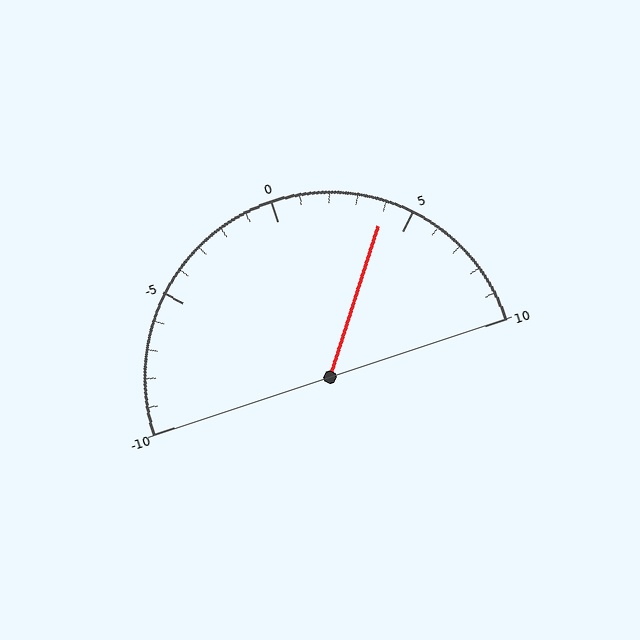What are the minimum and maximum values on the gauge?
The gauge ranges from -10 to 10.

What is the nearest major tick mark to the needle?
The nearest major tick mark is 5.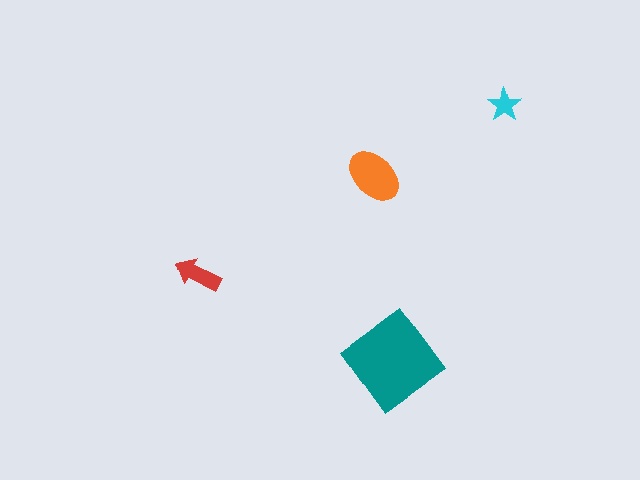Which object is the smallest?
The cyan star.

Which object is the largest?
The teal diamond.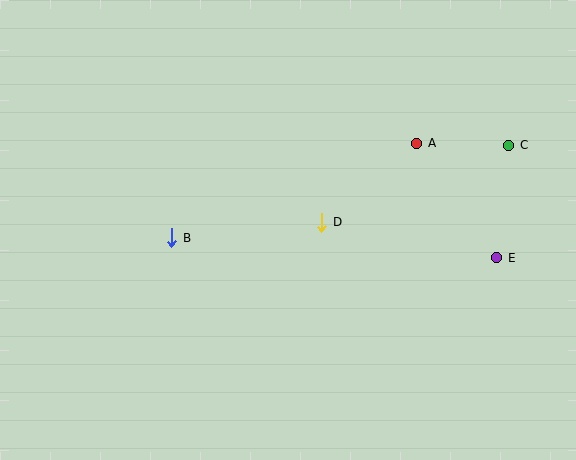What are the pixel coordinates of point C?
Point C is at (509, 145).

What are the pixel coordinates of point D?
Point D is at (322, 222).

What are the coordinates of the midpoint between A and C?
The midpoint between A and C is at (463, 144).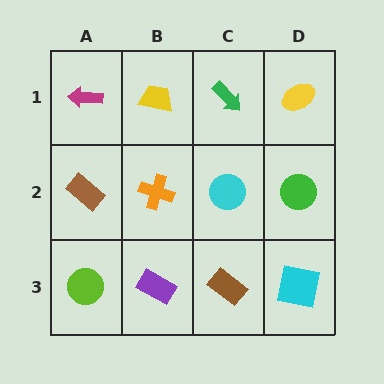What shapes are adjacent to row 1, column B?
An orange cross (row 2, column B), a magenta arrow (row 1, column A), a green arrow (row 1, column C).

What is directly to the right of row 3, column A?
A purple rectangle.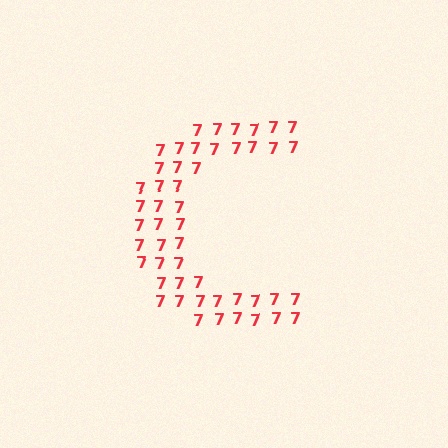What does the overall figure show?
The overall figure shows the letter C.